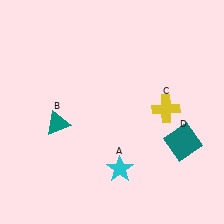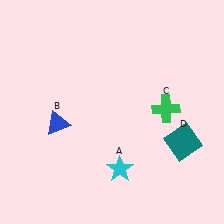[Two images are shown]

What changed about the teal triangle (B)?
In Image 1, B is teal. In Image 2, it changed to blue.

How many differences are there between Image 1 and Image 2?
There are 2 differences between the two images.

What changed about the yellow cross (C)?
In Image 1, C is yellow. In Image 2, it changed to green.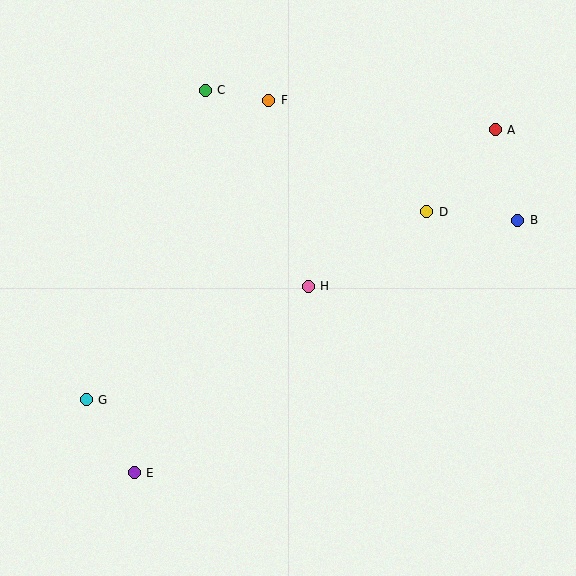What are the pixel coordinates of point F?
Point F is at (269, 100).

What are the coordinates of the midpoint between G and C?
The midpoint between G and C is at (146, 245).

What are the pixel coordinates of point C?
Point C is at (205, 90).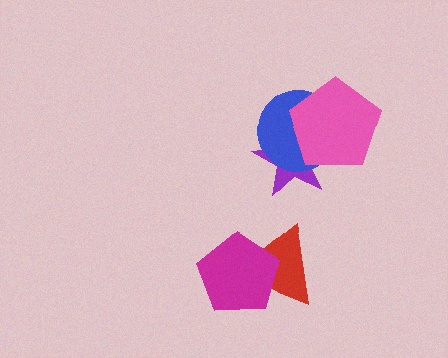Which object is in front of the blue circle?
The pink pentagon is in front of the blue circle.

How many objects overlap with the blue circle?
2 objects overlap with the blue circle.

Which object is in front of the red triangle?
The magenta pentagon is in front of the red triangle.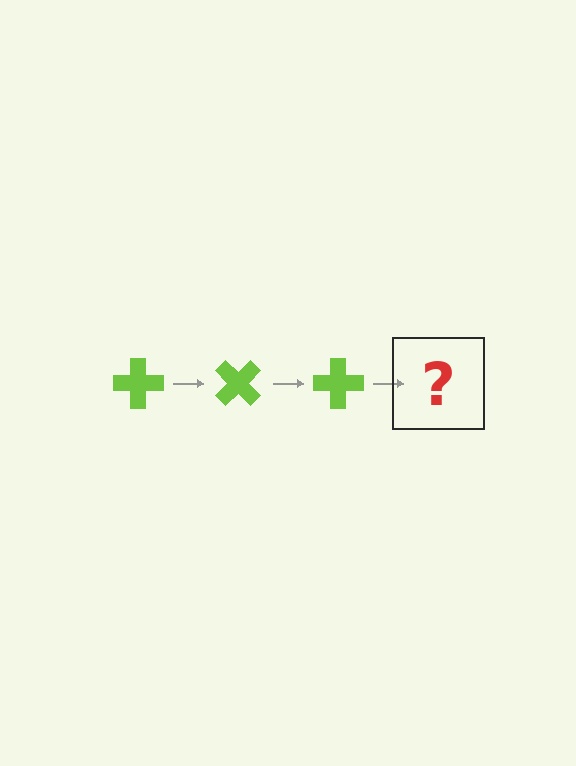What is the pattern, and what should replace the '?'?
The pattern is that the cross rotates 45 degrees each step. The '?' should be a lime cross rotated 135 degrees.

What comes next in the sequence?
The next element should be a lime cross rotated 135 degrees.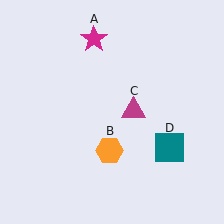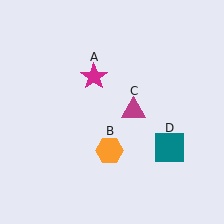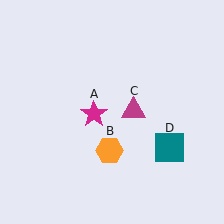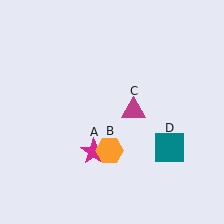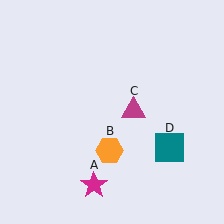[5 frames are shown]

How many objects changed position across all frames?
1 object changed position: magenta star (object A).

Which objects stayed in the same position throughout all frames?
Orange hexagon (object B) and magenta triangle (object C) and teal square (object D) remained stationary.